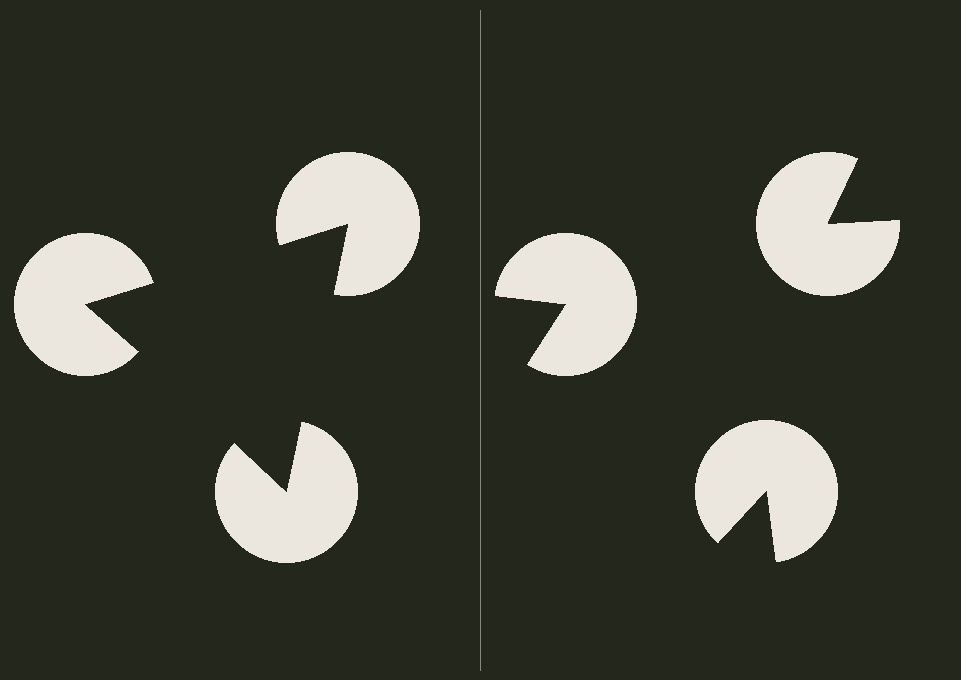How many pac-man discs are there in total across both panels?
6 — 3 on each side.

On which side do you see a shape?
An illusory triangle appears on the left side. On the right side the wedge cuts are rotated, so no coherent shape forms.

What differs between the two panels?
The pac-man discs are positioned identically on both sides; only the wedge orientations differ. On the left they align to a triangle; on the right they are misaligned.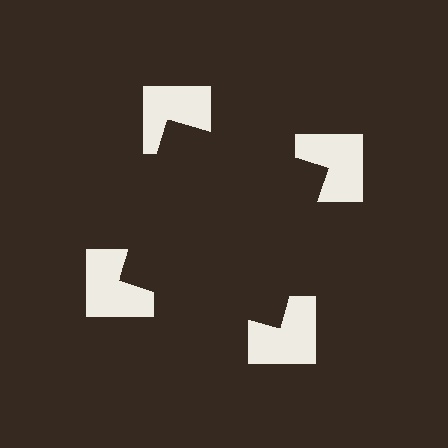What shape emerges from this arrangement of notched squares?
An illusory square — its edges are inferred from the aligned wedge cuts in the notched squares, not physically drawn.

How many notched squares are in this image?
There are 4 — one at each vertex of the illusory square.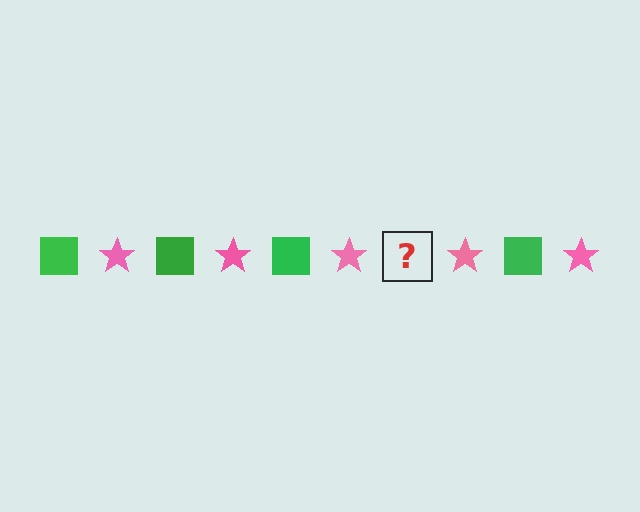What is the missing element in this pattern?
The missing element is a green square.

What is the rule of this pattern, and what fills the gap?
The rule is that the pattern alternates between green square and pink star. The gap should be filled with a green square.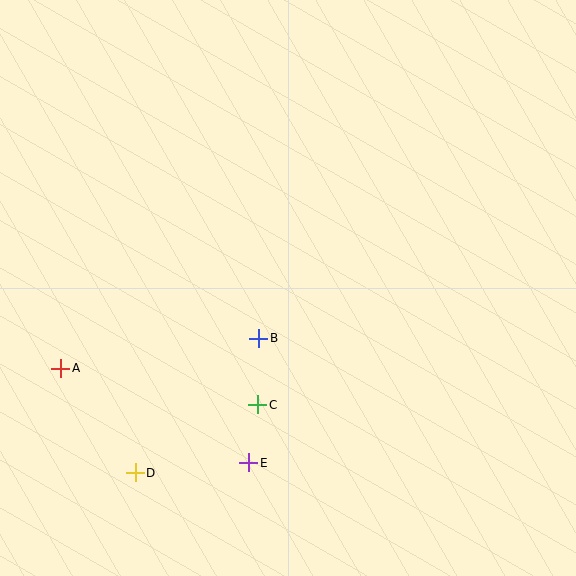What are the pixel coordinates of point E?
Point E is at (249, 463).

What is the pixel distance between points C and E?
The distance between C and E is 59 pixels.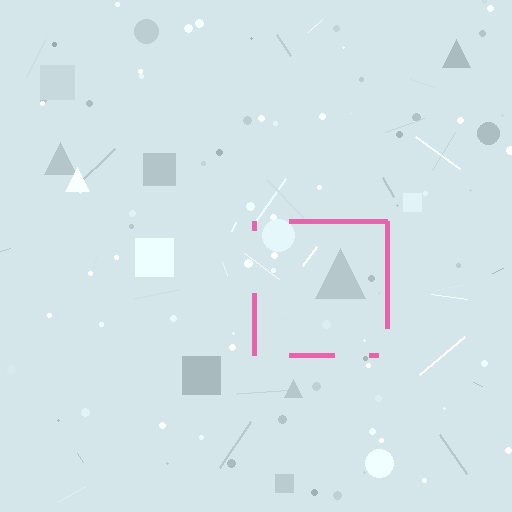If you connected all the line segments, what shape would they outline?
They would outline a square.